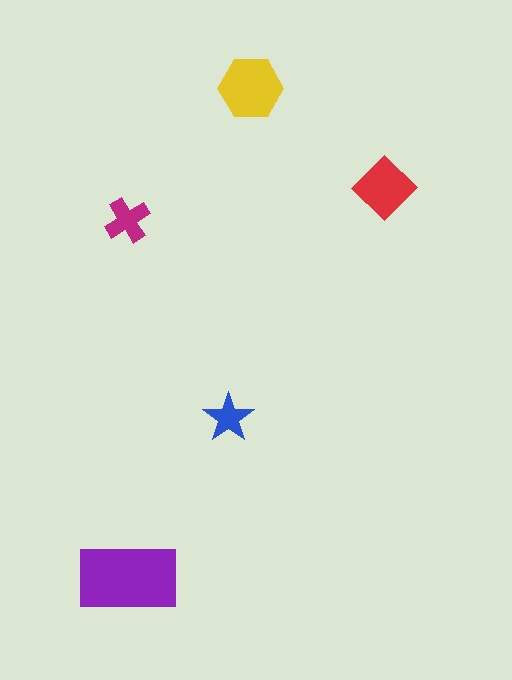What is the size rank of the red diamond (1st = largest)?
3rd.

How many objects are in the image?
There are 5 objects in the image.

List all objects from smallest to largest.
The blue star, the magenta cross, the red diamond, the yellow hexagon, the purple rectangle.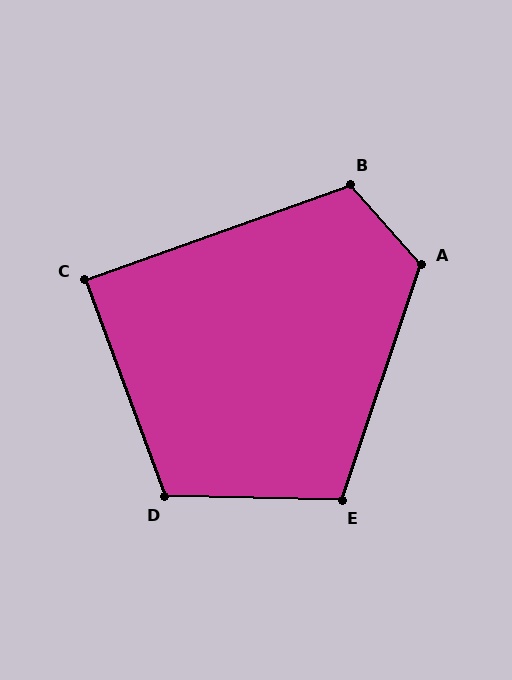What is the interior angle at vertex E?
Approximately 108 degrees (obtuse).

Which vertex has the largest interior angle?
A, at approximately 120 degrees.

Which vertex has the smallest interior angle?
C, at approximately 89 degrees.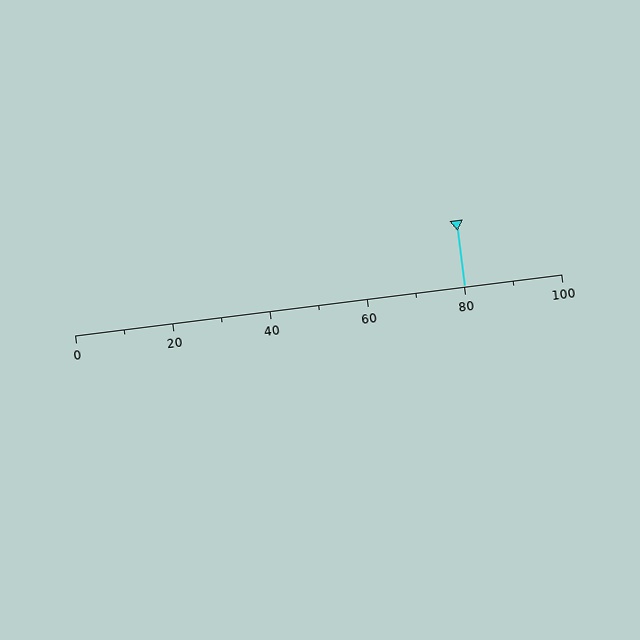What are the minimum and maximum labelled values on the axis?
The axis runs from 0 to 100.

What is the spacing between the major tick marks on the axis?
The major ticks are spaced 20 apart.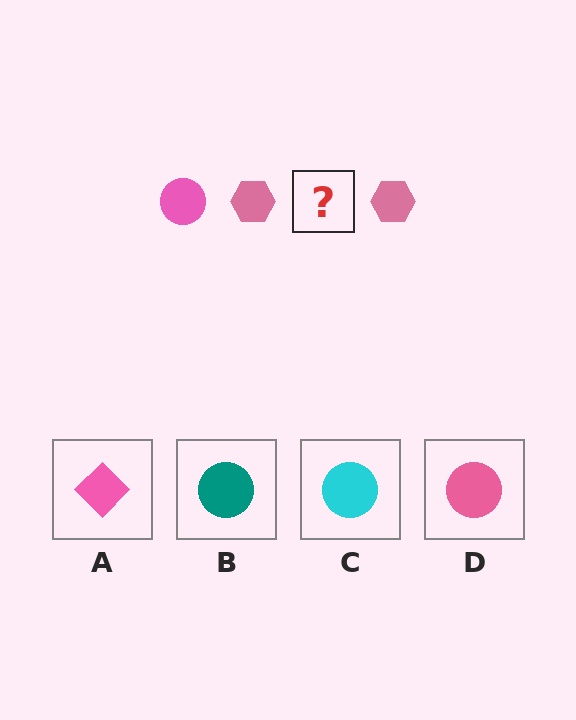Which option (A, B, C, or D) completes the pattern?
D.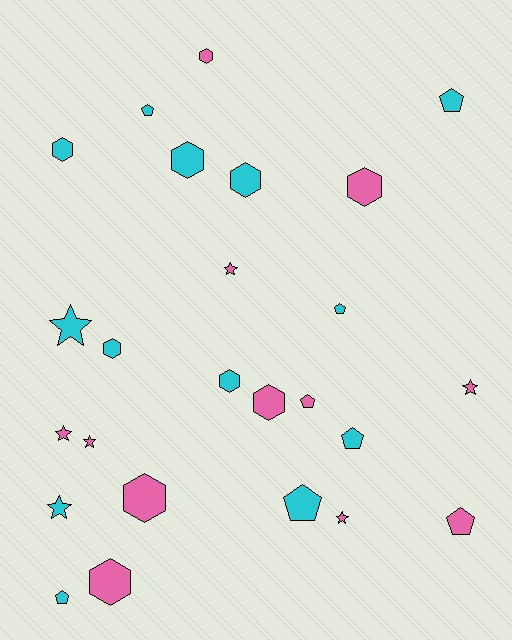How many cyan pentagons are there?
There are 6 cyan pentagons.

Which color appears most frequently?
Cyan, with 13 objects.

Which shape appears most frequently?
Hexagon, with 10 objects.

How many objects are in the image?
There are 25 objects.